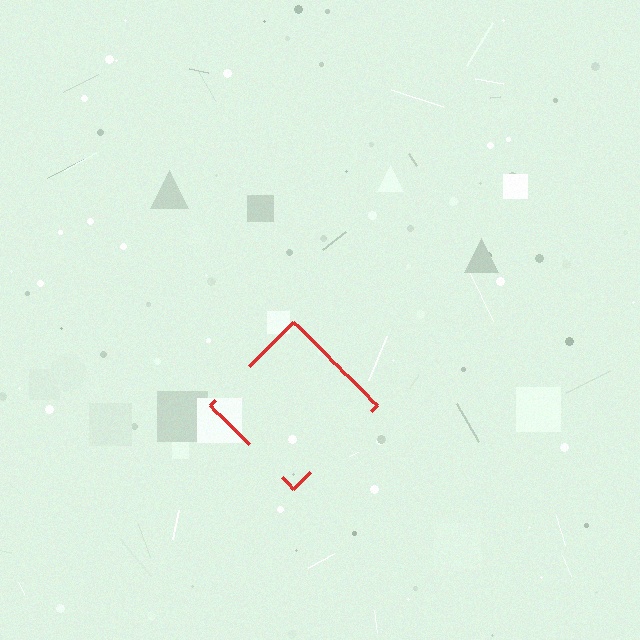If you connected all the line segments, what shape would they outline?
They would outline a diamond.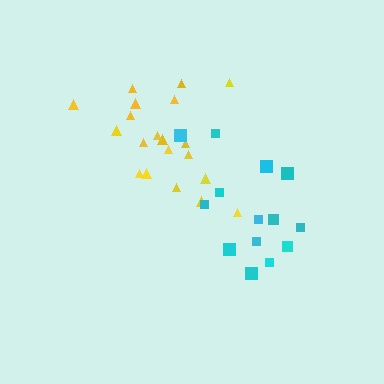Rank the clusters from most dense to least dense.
yellow, cyan.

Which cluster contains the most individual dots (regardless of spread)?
Yellow (20).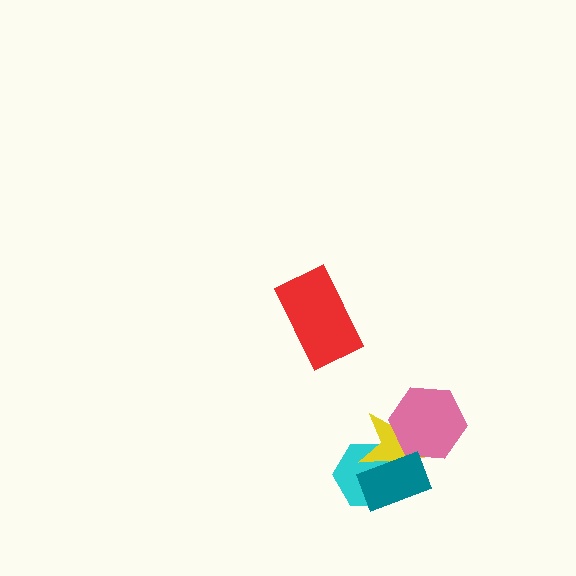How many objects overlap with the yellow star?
3 objects overlap with the yellow star.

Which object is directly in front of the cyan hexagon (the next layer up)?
The yellow star is directly in front of the cyan hexagon.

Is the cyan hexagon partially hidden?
Yes, it is partially covered by another shape.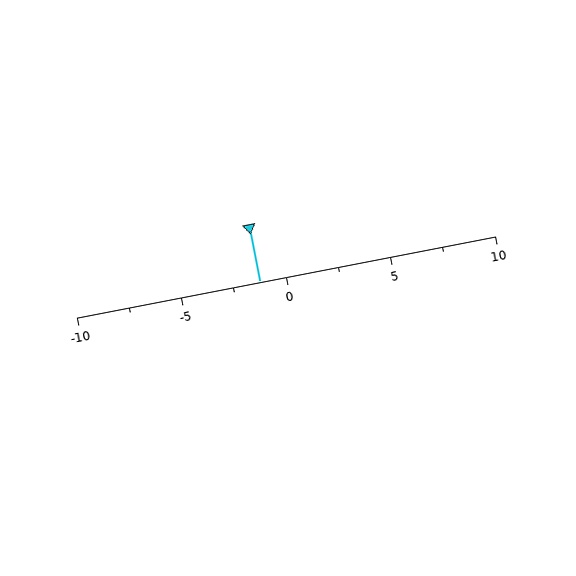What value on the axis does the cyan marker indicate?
The marker indicates approximately -1.2.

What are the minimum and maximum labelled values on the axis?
The axis runs from -10 to 10.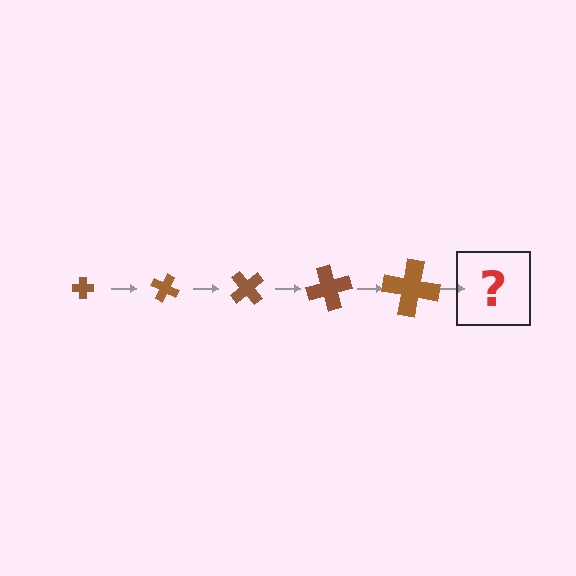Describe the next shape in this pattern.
It should be a cross, larger than the previous one and rotated 125 degrees from the start.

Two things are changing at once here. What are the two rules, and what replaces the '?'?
The two rules are that the cross grows larger each step and it rotates 25 degrees each step. The '?' should be a cross, larger than the previous one and rotated 125 degrees from the start.